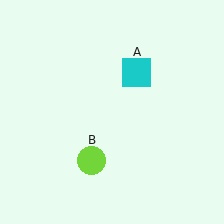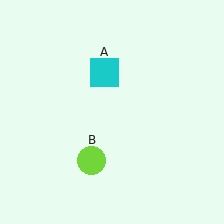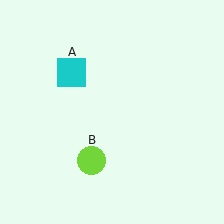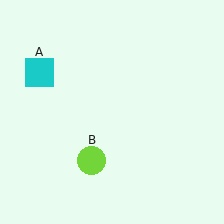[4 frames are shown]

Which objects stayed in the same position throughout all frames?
Lime circle (object B) remained stationary.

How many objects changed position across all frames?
1 object changed position: cyan square (object A).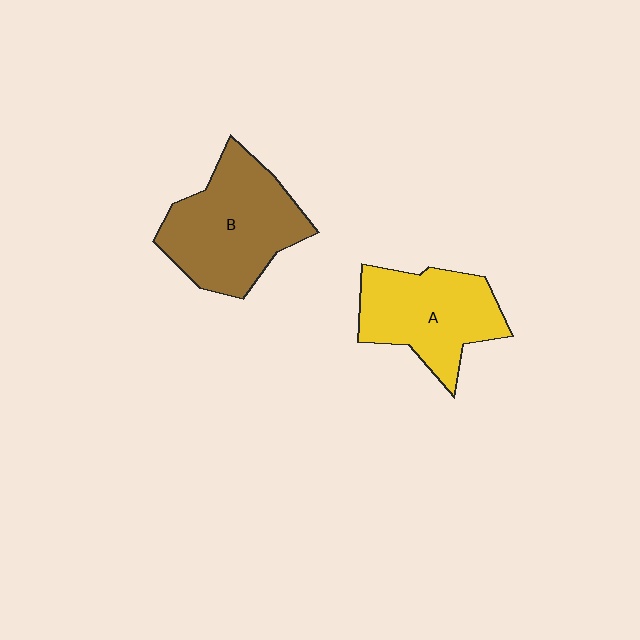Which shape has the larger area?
Shape B (brown).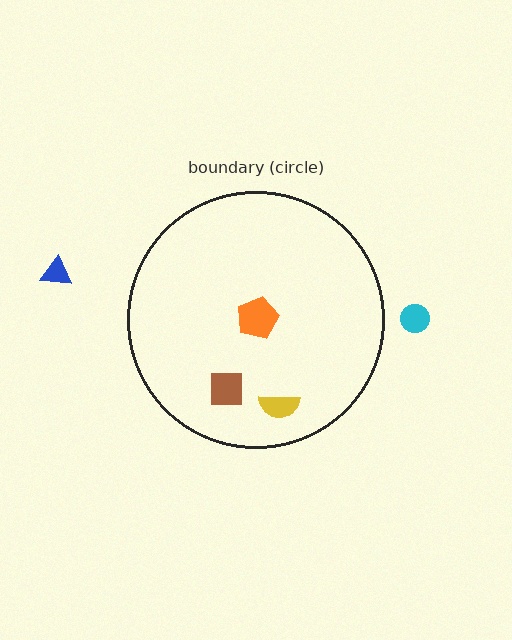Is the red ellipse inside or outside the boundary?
Inside.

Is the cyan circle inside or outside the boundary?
Outside.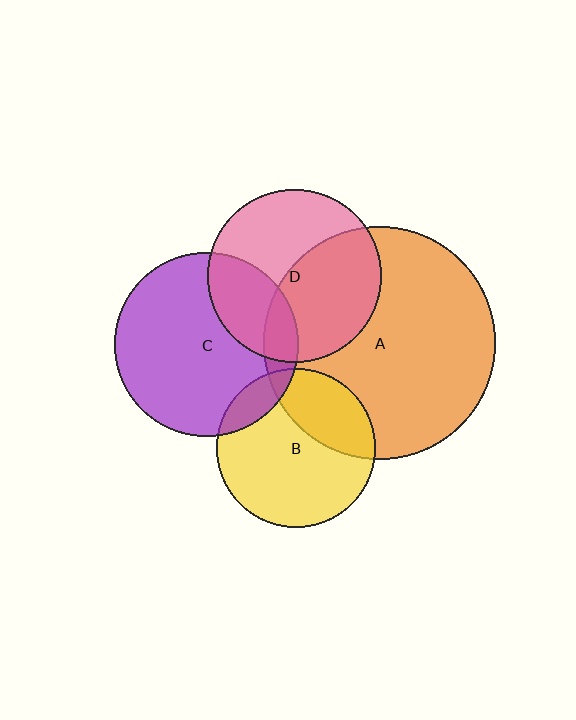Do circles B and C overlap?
Yes.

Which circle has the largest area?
Circle A (orange).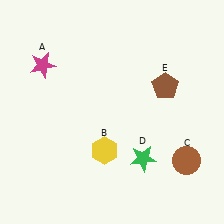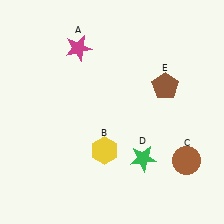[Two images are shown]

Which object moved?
The magenta star (A) moved right.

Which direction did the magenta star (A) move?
The magenta star (A) moved right.